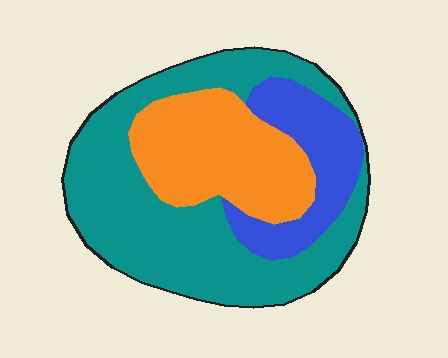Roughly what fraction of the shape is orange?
Orange covers about 30% of the shape.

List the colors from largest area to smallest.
From largest to smallest: teal, orange, blue.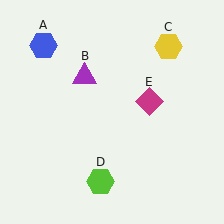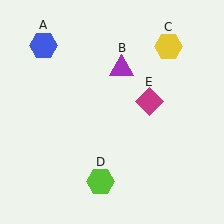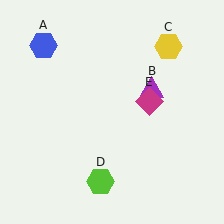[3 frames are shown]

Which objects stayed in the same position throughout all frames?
Blue hexagon (object A) and yellow hexagon (object C) and lime hexagon (object D) and magenta diamond (object E) remained stationary.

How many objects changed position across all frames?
1 object changed position: purple triangle (object B).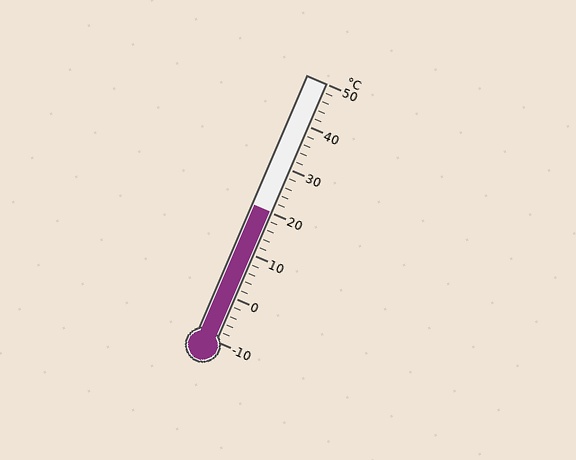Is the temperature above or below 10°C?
The temperature is above 10°C.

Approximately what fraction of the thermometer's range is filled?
The thermometer is filled to approximately 50% of its range.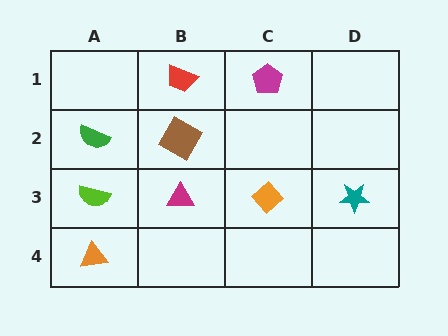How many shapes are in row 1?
2 shapes.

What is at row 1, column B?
A red trapezoid.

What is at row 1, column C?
A magenta pentagon.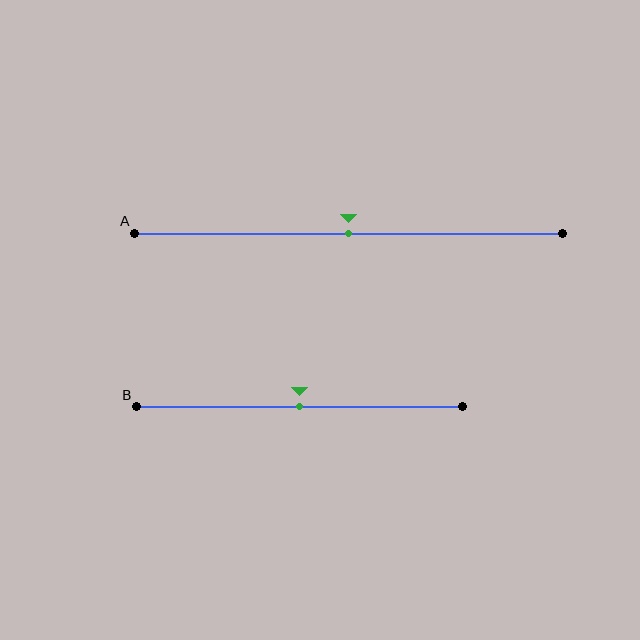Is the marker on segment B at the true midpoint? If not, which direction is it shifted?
Yes, the marker on segment B is at the true midpoint.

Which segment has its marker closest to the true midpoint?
Segment A has its marker closest to the true midpoint.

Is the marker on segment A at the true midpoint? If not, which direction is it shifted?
Yes, the marker on segment A is at the true midpoint.